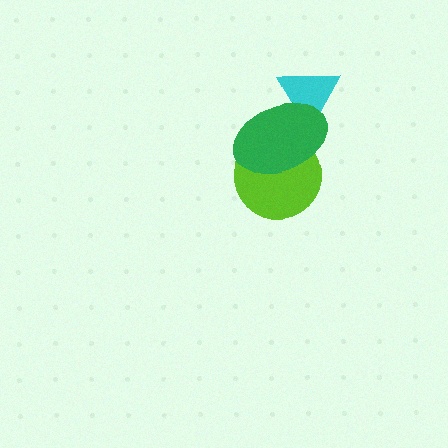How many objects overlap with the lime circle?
1 object overlaps with the lime circle.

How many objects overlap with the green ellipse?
2 objects overlap with the green ellipse.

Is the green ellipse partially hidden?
No, no other shape covers it.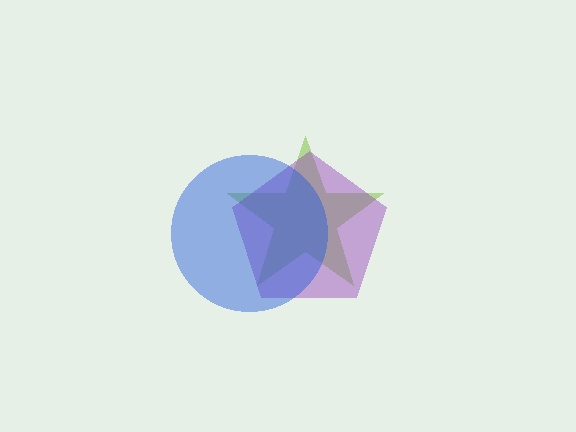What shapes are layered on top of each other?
The layered shapes are: a lime star, a purple pentagon, a blue circle.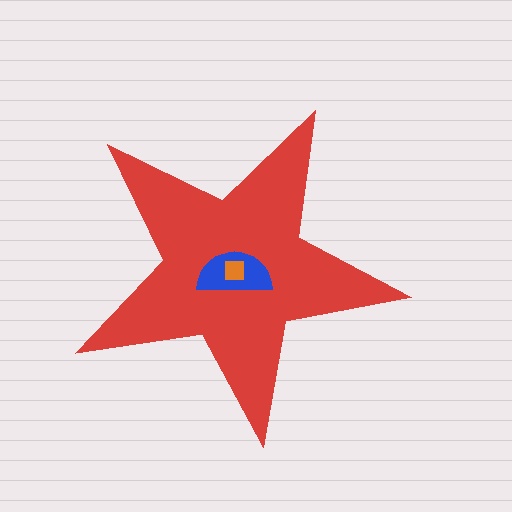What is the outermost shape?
The red star.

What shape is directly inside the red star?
The blue semicircle.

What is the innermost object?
The orange square.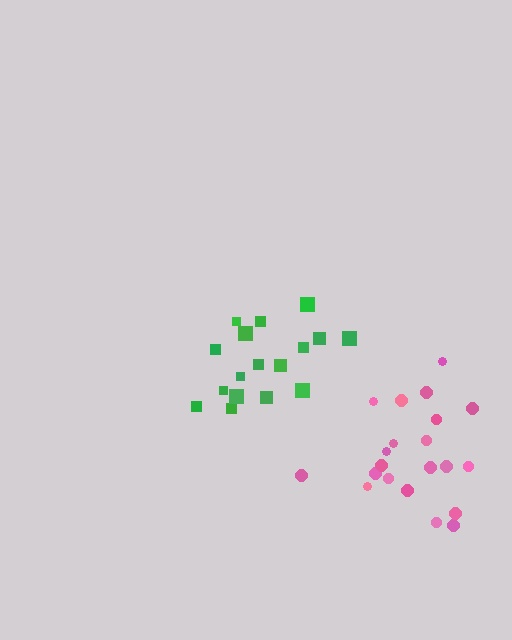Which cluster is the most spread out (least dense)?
Pink.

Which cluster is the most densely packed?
Green.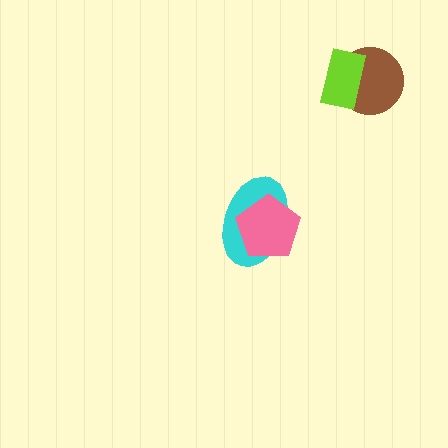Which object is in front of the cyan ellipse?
The pink pentagon is in front of the cyan ellipse.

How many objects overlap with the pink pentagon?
1 object overlaps with the pink pentagon.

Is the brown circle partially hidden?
Yes, it is partially covered by another shape.